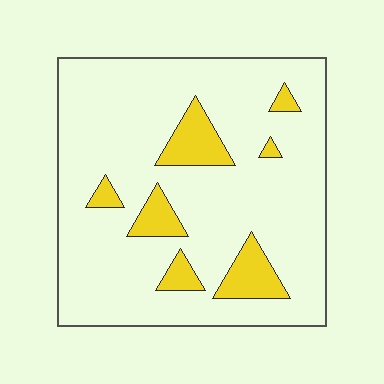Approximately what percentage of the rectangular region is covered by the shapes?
Approximately 15%.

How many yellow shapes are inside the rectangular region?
7.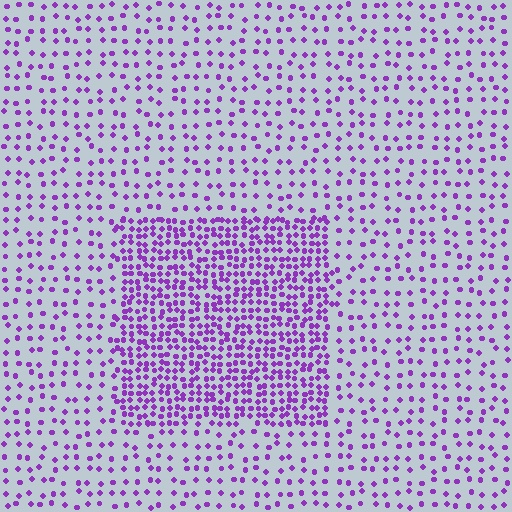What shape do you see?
I see a rectangle.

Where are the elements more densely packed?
The elements are more densely packed inside the rectangle boundary.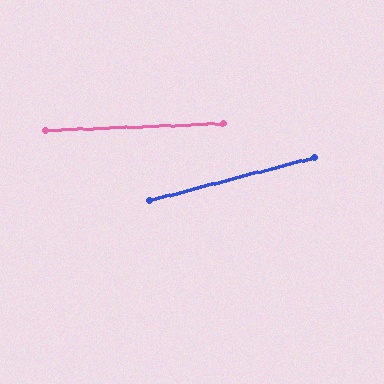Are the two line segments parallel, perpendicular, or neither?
Neither parallel nor perpendicular — they differ by about 12°.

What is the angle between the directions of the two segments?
Approximately 12 degrees.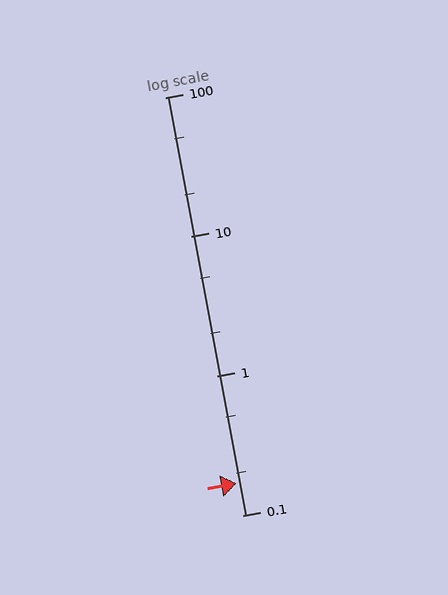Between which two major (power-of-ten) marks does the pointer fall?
The pointer is between 0.1 and 1.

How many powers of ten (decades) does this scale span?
The scale spans 3 decades, from 0.1 to 100.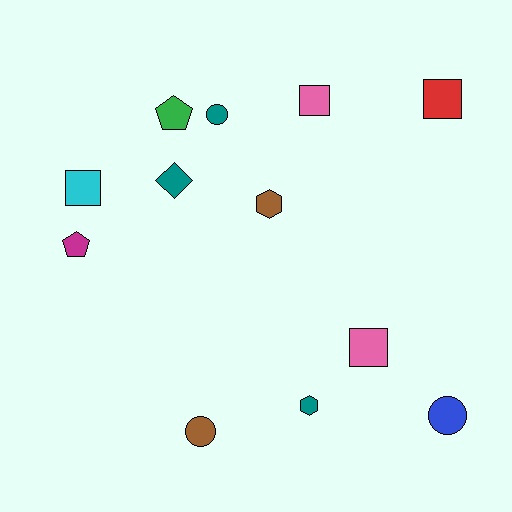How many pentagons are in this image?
There are 2 pentagons.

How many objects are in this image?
There are 12 objects.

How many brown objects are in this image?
There are 2 brown objects.